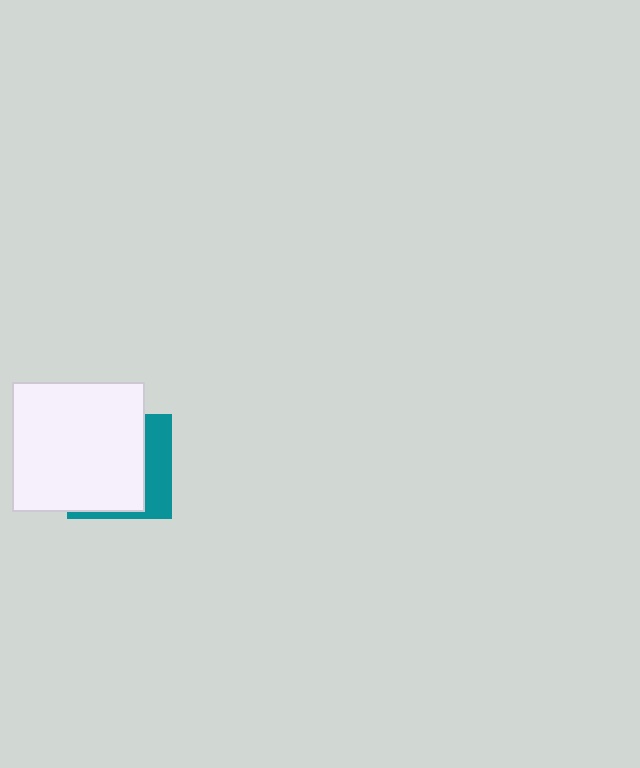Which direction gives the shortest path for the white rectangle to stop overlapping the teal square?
Moving left gives the shortest separation.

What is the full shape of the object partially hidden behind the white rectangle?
The partially hidden object is a teal square.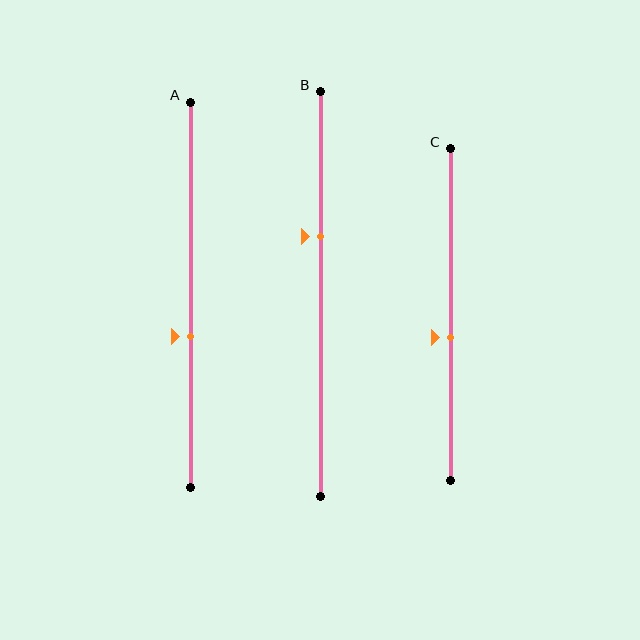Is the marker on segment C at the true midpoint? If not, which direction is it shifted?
No, the marker on segment C is shifted downward by about 7% of the segment length.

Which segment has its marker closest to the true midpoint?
Segment C has its marker closest to the true midpoint.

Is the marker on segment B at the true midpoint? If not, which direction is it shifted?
No, the marker on segment B is shifted upward by about 14% of the segment length.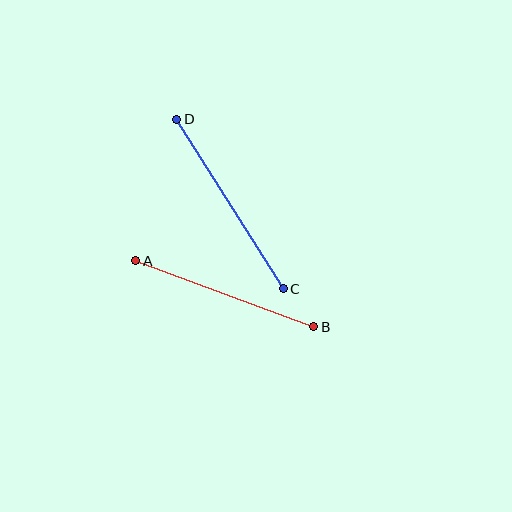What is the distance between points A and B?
The distance is approximately 190 pixels.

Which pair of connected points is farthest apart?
Points C and D are farthest apart.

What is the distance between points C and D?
The distance is approximately 200 pixels.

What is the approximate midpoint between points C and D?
The midpoint is at approximately (230, 204) pixels.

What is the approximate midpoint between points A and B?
The midpoint is at approximately (225, 294) pixels.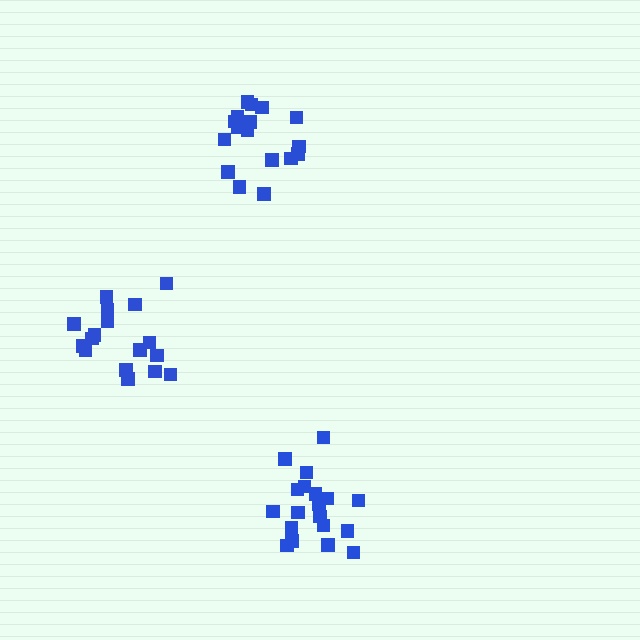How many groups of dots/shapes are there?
There are 3 groups.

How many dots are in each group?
Group 1: 19 dots, Group 2: 17 dots, Group 3: 17 dots (53 total).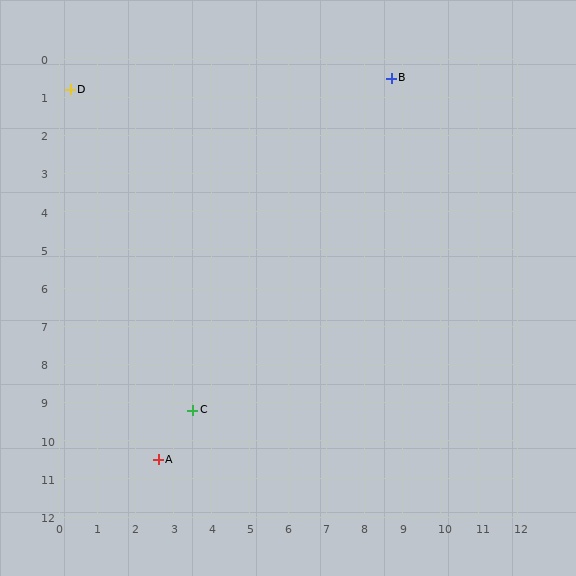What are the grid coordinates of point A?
Point A is at approximately (2.6, 10.5).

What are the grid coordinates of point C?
Point C is at approximately (3.5, 9.2).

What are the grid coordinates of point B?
Point B is at approximately (8.7, 0.5).